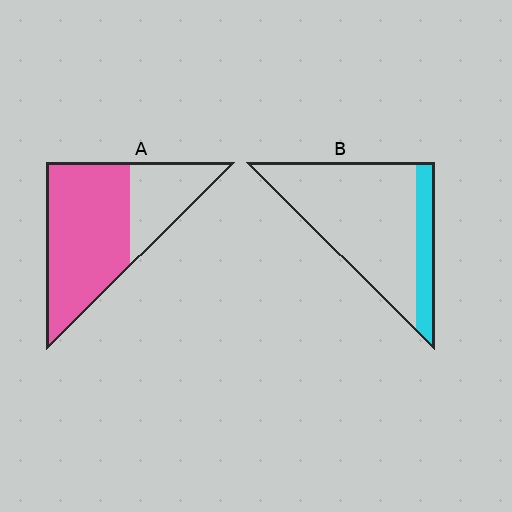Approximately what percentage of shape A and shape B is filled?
A is approximately 70% and B is approximately 20%.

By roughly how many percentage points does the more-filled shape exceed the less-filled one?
By roughly 50 percentage points (A over B).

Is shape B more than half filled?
No.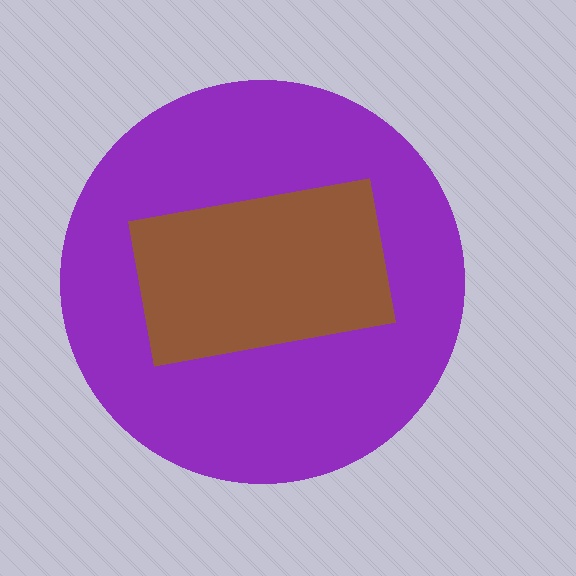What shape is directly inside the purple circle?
The brown rectangle.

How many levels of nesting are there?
2.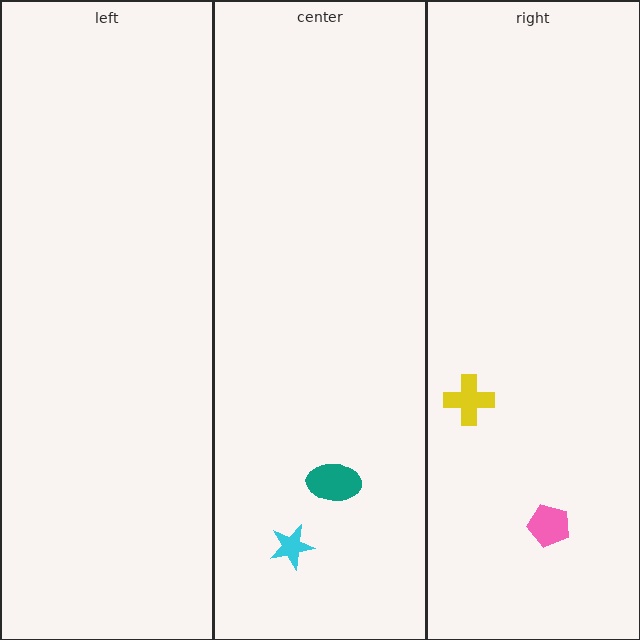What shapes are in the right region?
The yellow cross, the pink pentagon.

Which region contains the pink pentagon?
The right region.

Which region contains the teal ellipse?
The center region.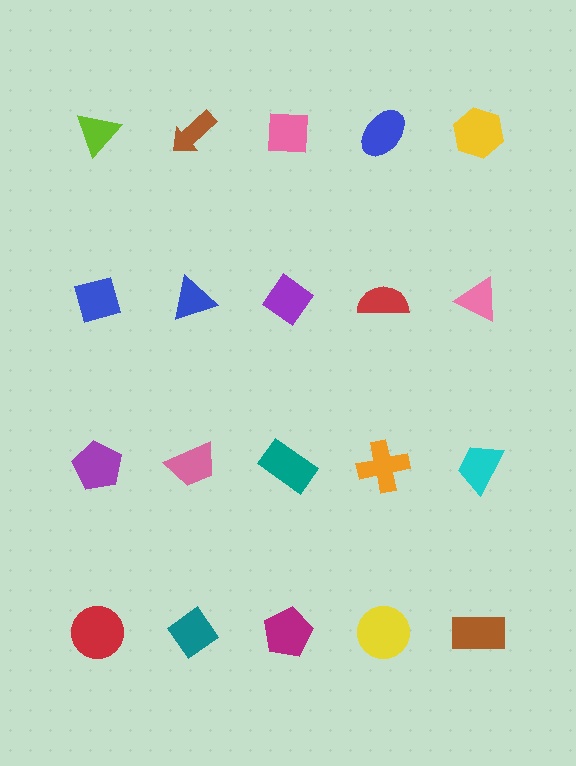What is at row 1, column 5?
A yellow hexagon.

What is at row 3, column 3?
A teal rectangle.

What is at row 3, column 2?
A pink trapezoid.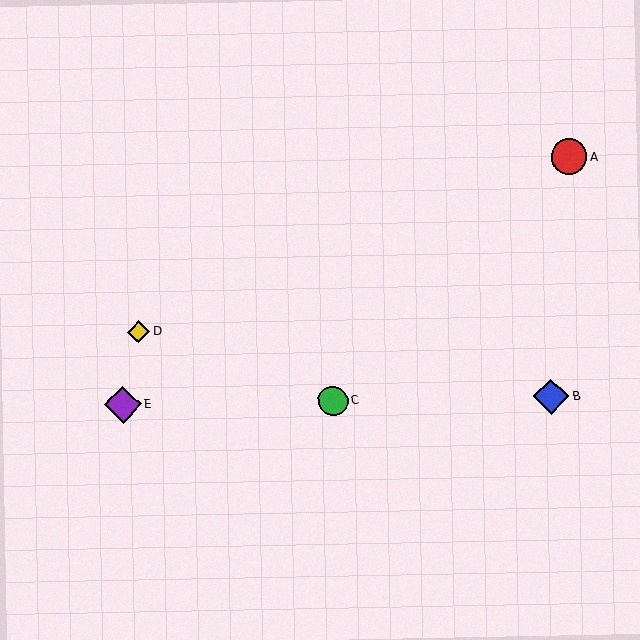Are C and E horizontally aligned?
Yes, both are at y≈401.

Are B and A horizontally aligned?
No, B is at y≈397 and A is at y≈157.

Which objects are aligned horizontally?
Objects B, C, E are aligned horizontally.